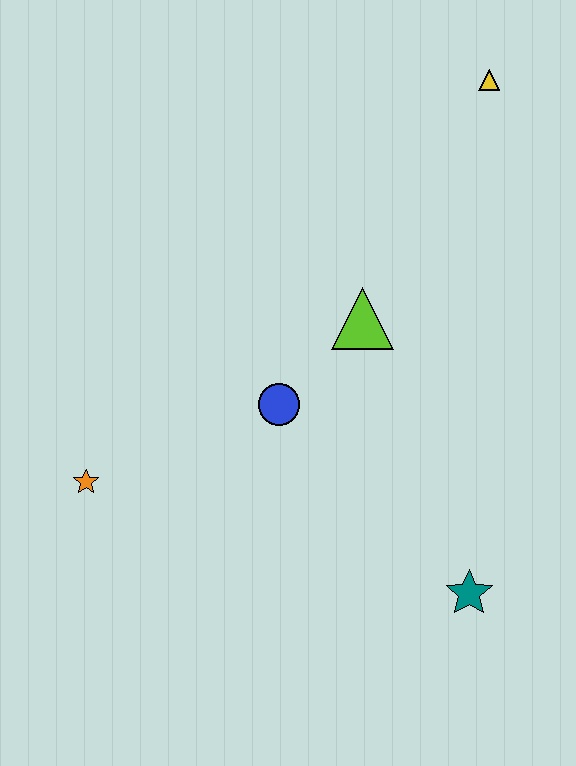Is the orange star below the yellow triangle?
Yes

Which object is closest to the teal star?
The blue circle is closest to the teal star.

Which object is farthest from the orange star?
The yellow triangle is farthest from the orange star.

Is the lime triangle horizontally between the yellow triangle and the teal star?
No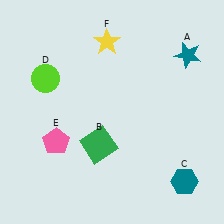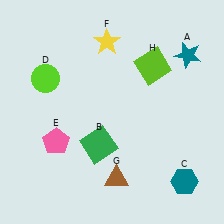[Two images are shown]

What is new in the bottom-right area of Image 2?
A brown triangle (G) was added in the bottom-right area of Image 2.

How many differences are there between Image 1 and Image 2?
There are 2 differences between the two images.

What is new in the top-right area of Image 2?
A lime square (H) was added in the top-right area of Image 2.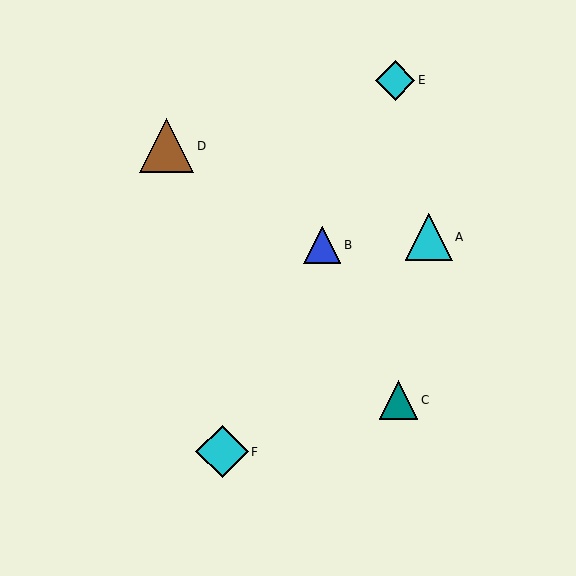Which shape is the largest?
The brown triangle (labeled D) is the largest.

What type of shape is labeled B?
Shape B is a blue triangle.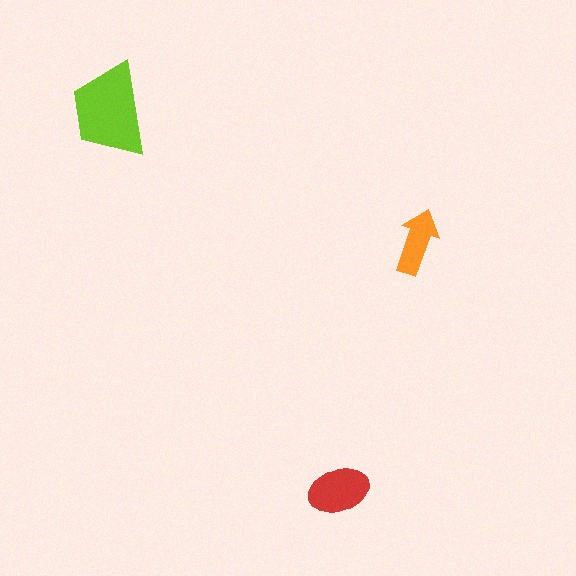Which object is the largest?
The lime trapezoid.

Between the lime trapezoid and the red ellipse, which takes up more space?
The lime trapezoid.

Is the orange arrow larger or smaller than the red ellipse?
Smaller.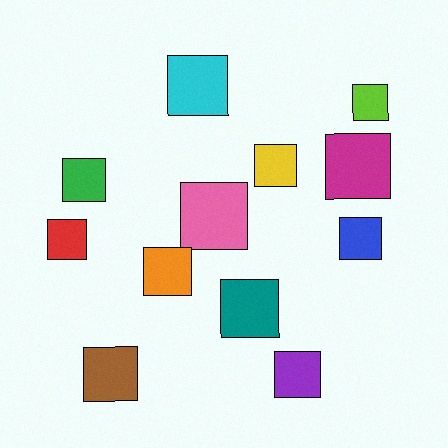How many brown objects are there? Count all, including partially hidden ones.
There is 1 brown object.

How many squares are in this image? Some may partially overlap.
There are 12 squares.